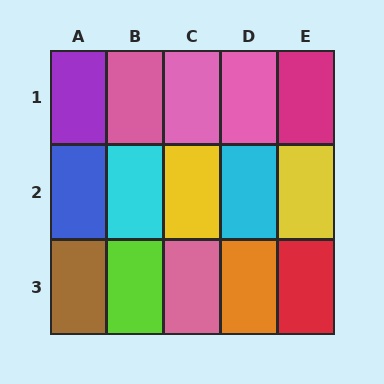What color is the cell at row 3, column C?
Pink.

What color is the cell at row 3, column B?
Lime.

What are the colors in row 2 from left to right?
Blue, cyan, yellow, cyan, yellow.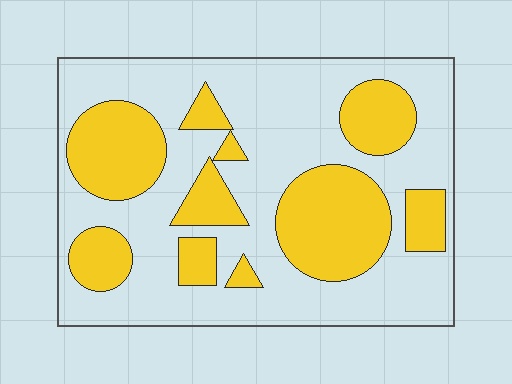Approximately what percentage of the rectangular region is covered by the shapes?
Approximately 35%.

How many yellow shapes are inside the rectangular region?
10.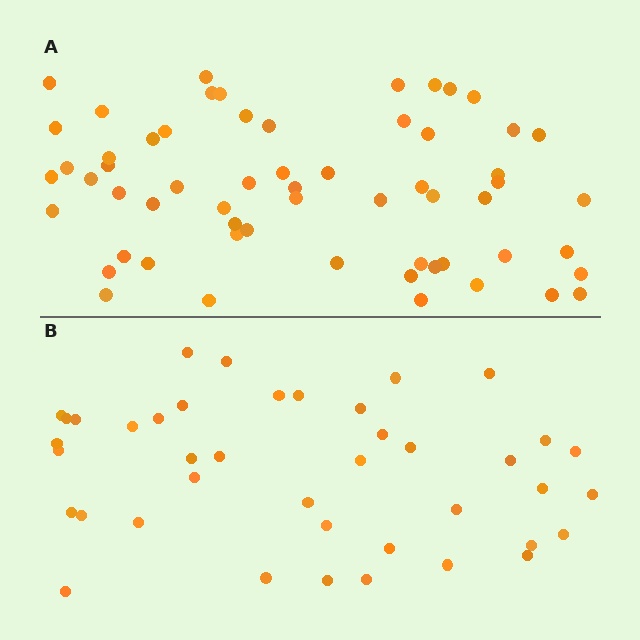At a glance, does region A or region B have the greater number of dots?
Region A (the top region) has more dots.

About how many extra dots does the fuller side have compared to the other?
Region A has approximately 20 more dots than region B.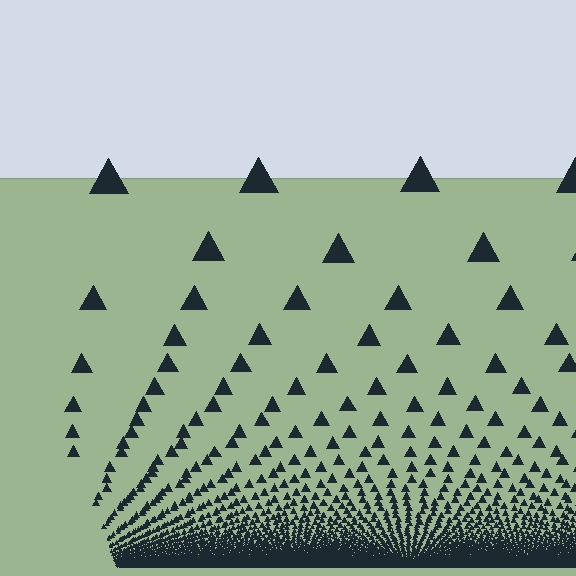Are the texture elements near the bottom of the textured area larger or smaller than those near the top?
Smaller. The gradient is inverted — elements near the bottom are smaller and denser.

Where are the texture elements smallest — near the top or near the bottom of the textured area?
Near the bottom.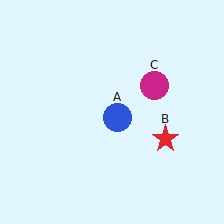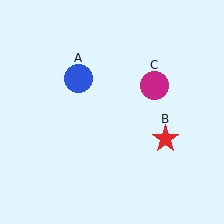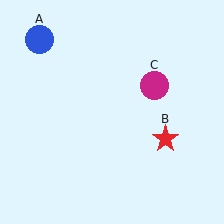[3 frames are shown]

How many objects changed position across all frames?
1 object changed position: blue circle (object A).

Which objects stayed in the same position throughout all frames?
Red star (object B) and magenta circle (object C) remained stationary.